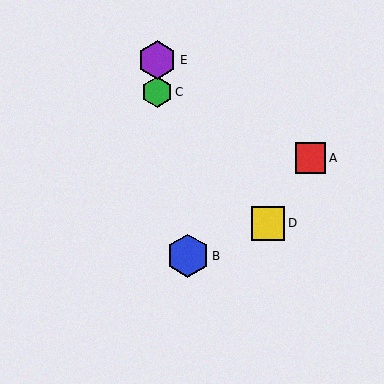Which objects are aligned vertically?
Objects C, E are aligned vertically.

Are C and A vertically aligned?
No, C is at x≈157 and A is at x≈311.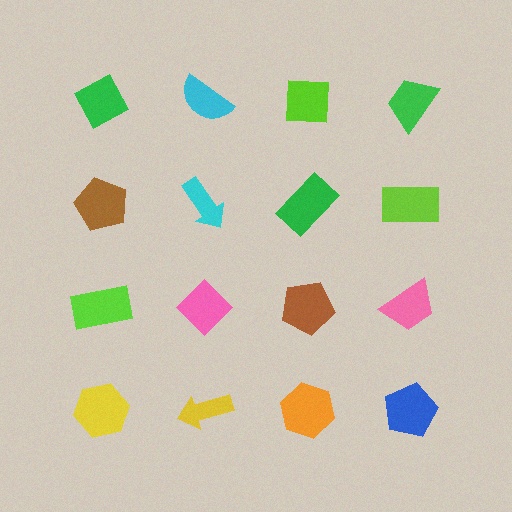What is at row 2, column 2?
A cyan arrow.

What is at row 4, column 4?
A blue pentagon.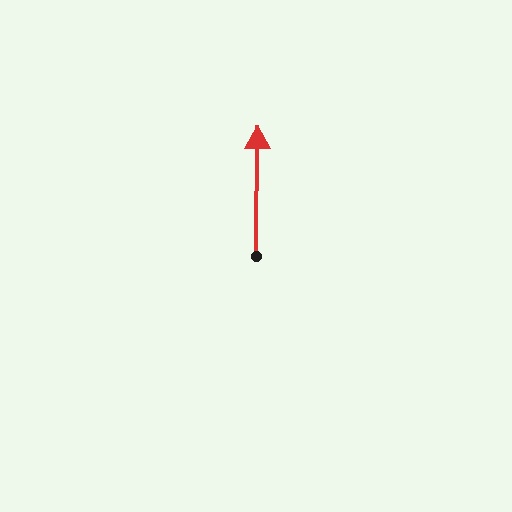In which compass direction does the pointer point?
North.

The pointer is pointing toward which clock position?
Roughly 12 o'clock.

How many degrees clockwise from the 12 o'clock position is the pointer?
Approximately 1 degrees.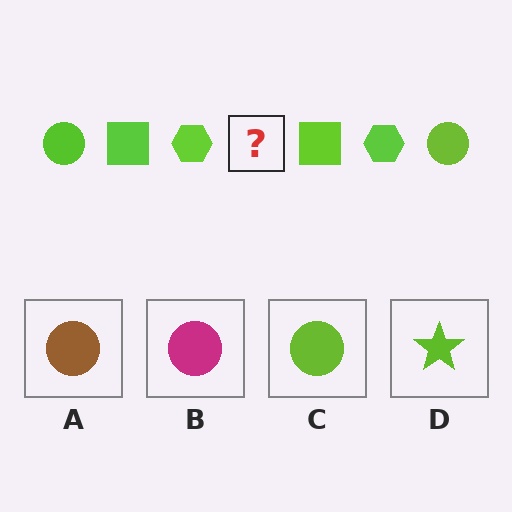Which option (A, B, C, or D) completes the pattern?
C.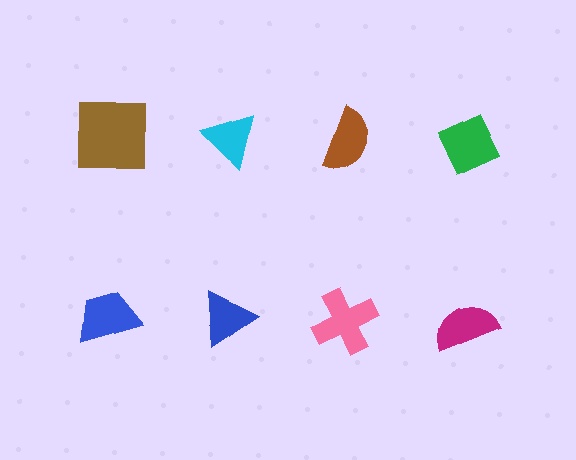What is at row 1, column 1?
A brown square.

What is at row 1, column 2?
A cyan triangle.